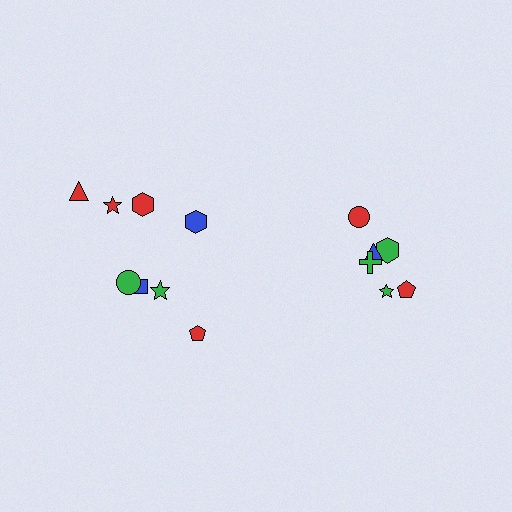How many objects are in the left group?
There are 8 objects.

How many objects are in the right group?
There are 6 objects.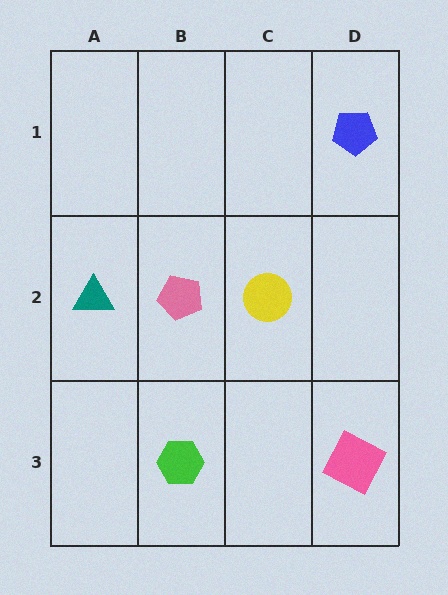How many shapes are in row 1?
1 shape.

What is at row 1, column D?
A blue pentagon.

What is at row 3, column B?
A green hexagon.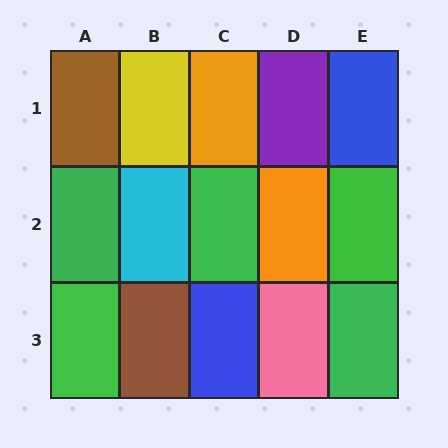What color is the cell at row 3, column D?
Pink.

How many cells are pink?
1 cell is pink.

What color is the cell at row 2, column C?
Green.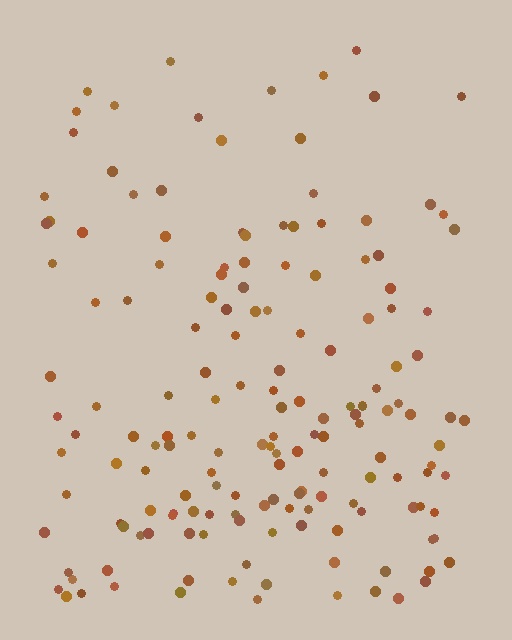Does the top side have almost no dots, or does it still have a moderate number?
Still a moderate number, just noticeably fewer than the bottom.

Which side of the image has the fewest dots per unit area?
The top.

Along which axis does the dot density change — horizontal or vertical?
Vertical.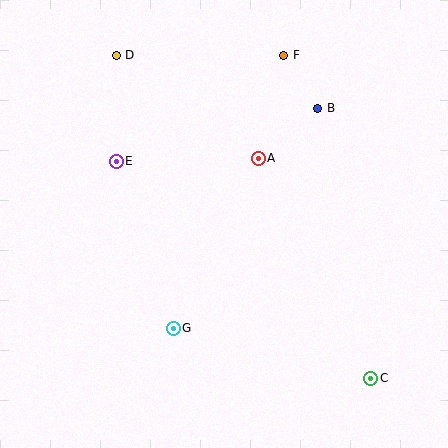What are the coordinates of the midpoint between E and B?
The midpoint between E and B is at (217, 135).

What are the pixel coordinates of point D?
Point D is at (116, 55).